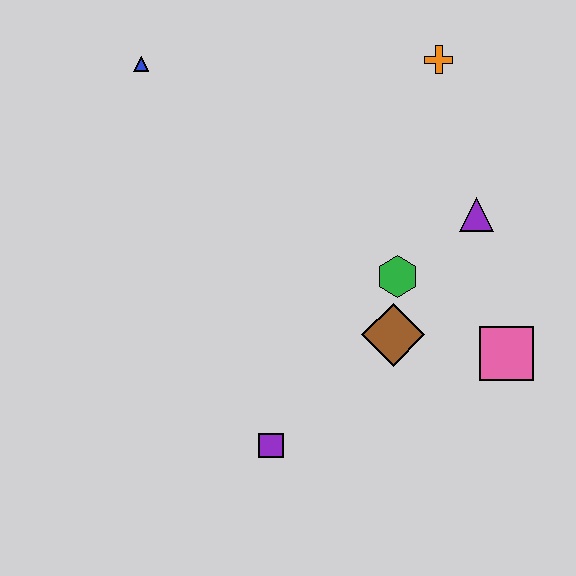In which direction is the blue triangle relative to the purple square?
The blue triangle is above the purple square.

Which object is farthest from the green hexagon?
The blue triangle is farthest from the green hexagon.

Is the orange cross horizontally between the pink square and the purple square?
Yes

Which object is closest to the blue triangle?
The orange cross is closest to the blue triangle.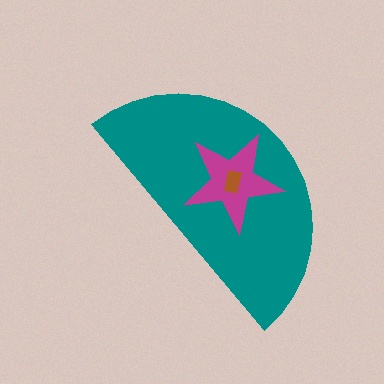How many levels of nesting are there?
3.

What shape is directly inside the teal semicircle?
The magenta star.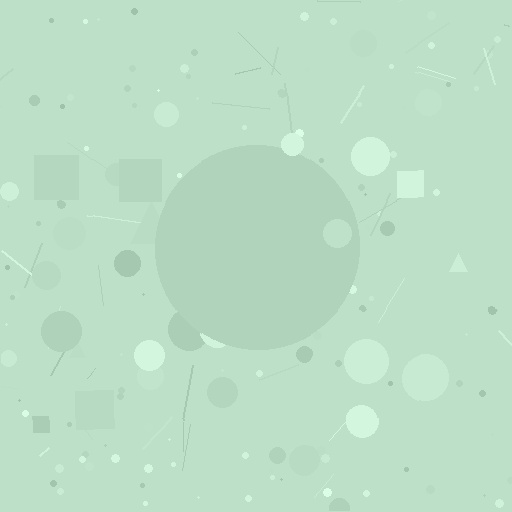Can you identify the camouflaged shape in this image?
The camouflaged shape is a circle.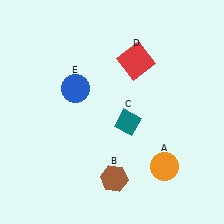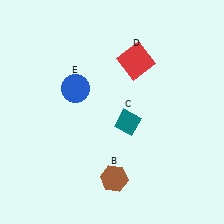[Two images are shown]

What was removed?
The orange circle (A) was removed in Image 2.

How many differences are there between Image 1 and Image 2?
There is 1 difference between the two images.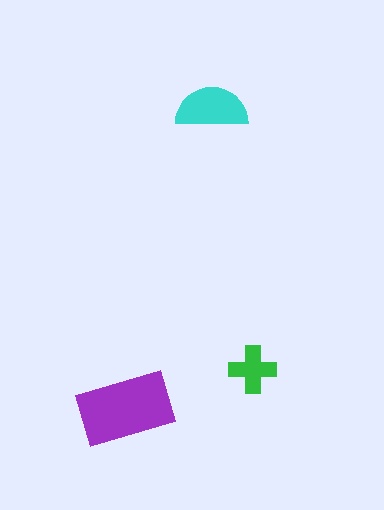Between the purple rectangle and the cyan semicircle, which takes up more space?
The purple rectangle.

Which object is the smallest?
The green cross.